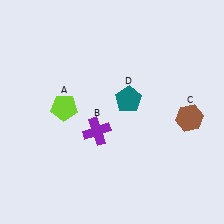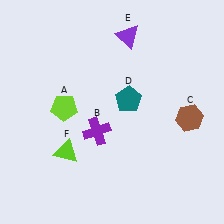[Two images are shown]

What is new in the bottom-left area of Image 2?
A lime triangle (F) was added in the bottom-left area of Image 2.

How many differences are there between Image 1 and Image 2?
There are 2 differences between the two images.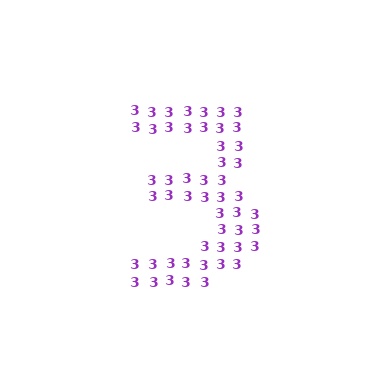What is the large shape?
The large shape is the digit 3.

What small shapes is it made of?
It is made of small digit 3's.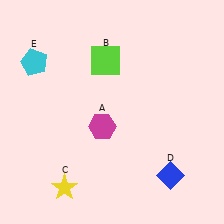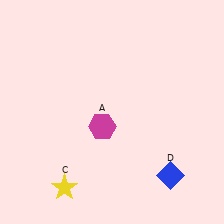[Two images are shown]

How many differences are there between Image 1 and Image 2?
There are 2 differences between the two images.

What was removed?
The cyan pentagon (E), the lime square (B) were removed in Image 2.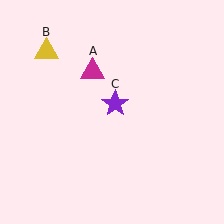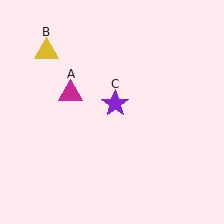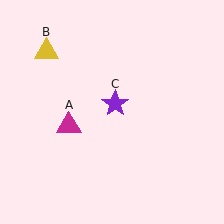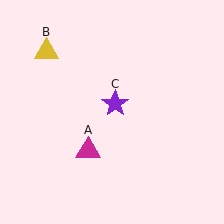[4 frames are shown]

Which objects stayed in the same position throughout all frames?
Yellow triangle (object B) and purple star (object C) remained stationary.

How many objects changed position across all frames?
1 object changed position: magenta triangle (object A).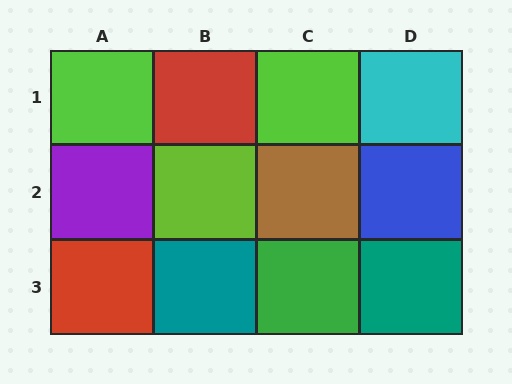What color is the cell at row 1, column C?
Lime.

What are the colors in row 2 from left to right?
Purple, lime, brown, blue.